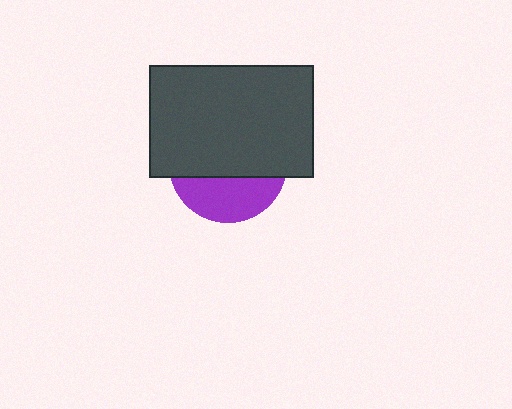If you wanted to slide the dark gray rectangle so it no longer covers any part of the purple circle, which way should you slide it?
Slide it up — that is the most direct way to separate the two shapes.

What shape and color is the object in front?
The object in front is a dark gray rectangle.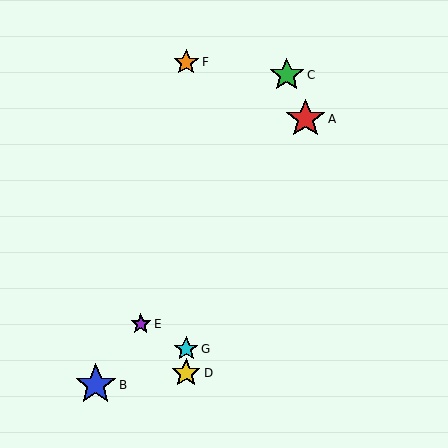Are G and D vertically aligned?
Yes, both are at x≈186.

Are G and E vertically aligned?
No, G is at x≈186 and E is at x≈141.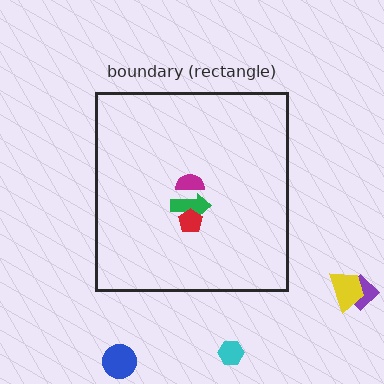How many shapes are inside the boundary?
3 inside, 4 outside.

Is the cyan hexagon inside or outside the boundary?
Outside.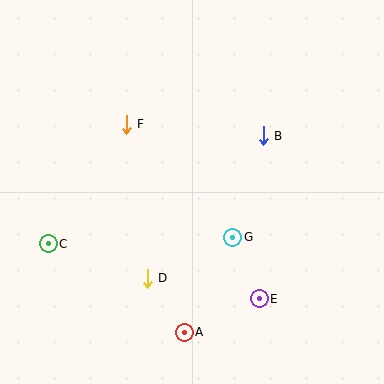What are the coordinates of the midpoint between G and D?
The midpoint between G and D is at (190, 258).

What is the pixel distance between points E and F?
The distance between E and F is 220 pixels.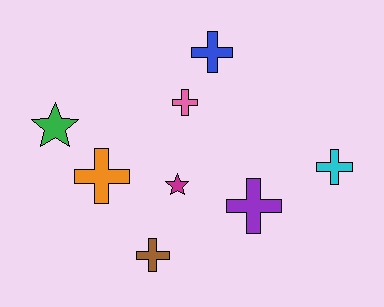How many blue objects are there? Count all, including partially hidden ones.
There is 1 blue object.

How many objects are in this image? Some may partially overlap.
There are 8 objects.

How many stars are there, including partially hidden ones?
There are 2 stars.